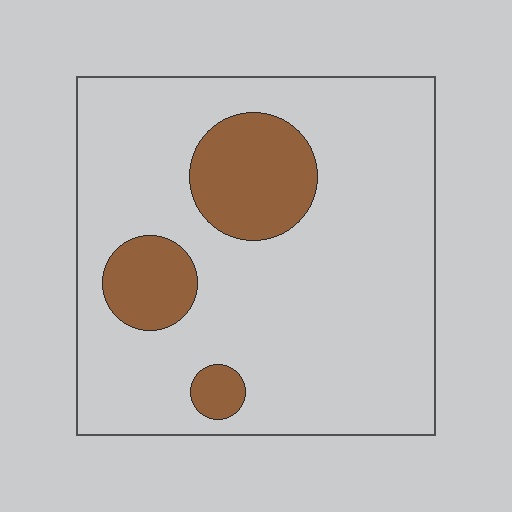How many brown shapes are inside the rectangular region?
3.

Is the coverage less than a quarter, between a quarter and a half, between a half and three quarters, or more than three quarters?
Less than a quarter.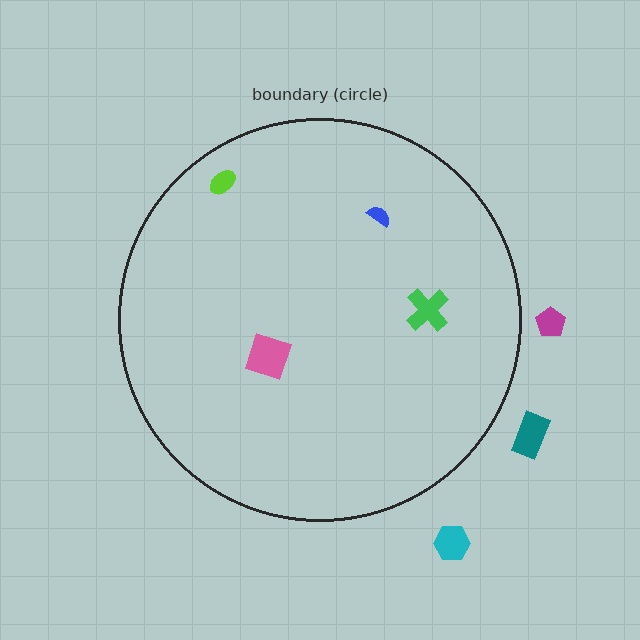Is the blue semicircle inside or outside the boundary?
Inside.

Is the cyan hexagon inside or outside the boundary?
Outside.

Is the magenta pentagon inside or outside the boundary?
Outside.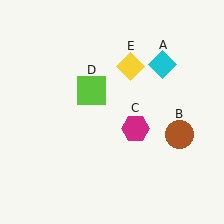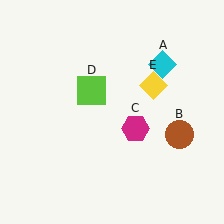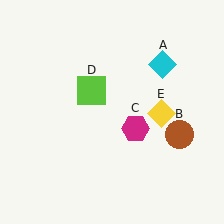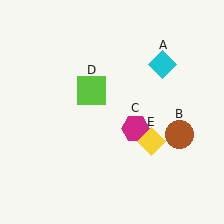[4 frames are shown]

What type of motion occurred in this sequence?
The yellow diamond (object E) rotated clockwise around the center of the scene.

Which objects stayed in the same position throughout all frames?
Cyan diamond (object A) and brown circle (object B) and magenta hexagon (object C) and lime square (object D) remained stationary.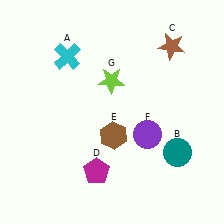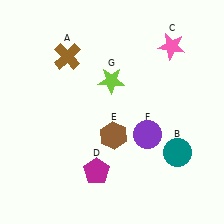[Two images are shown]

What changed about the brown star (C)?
In Image 1, C is brown. In Image 2, it changed to pink.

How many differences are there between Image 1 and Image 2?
There are 2 differences between the two images.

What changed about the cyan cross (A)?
In Image 1, A is cyan. In Image 2, it changed to brown.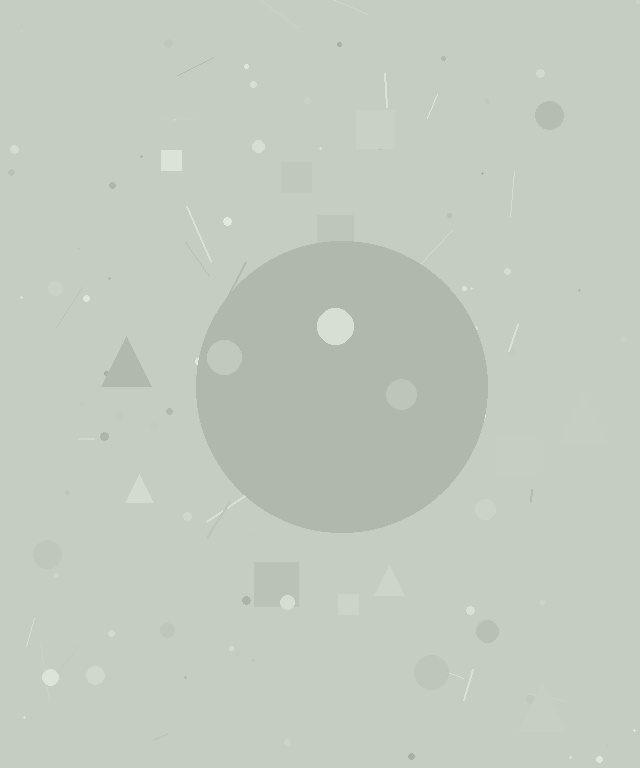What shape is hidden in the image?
A circle is hidden in the image.